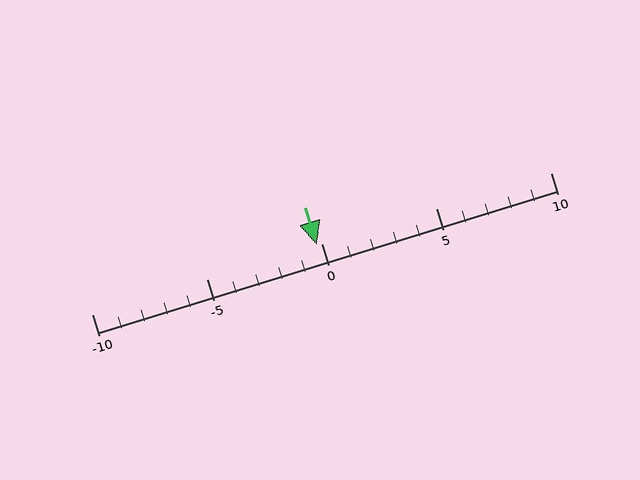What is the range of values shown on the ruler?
The ruler shows values from -10 to 10.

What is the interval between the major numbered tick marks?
The major tick marks are spaced 5 units apart.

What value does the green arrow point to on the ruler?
The green arrow points to approximately 0.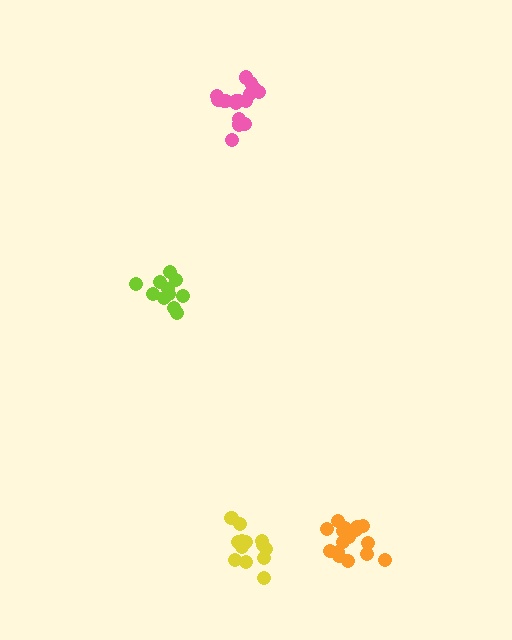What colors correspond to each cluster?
The clusters are colored: lime, orange, yellow, pink.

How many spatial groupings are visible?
There are 4 spatial groupings.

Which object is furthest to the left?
The lime cluster is leftmost.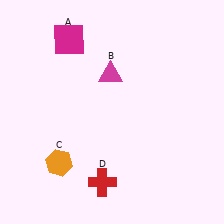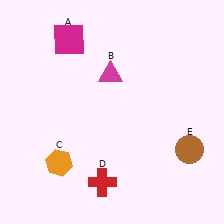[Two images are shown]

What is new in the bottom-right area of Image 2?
A brown circle (E) was added in the bottom-right area of Image 2.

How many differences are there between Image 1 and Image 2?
There is 1 difference between the two images.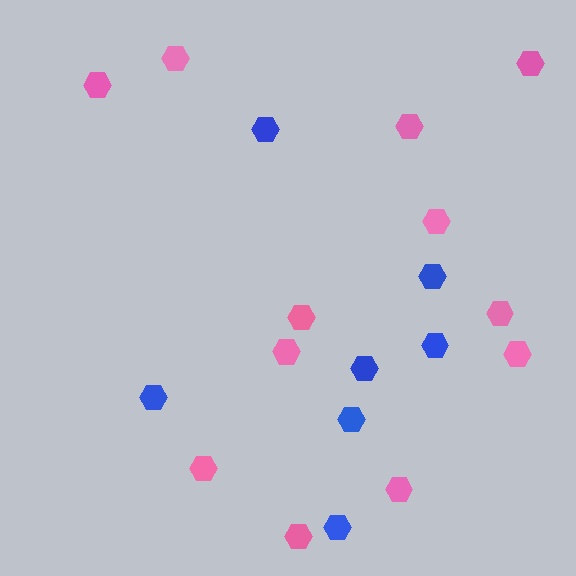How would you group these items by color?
There are 2 groups: one group of blue hexagons (7) and one group of pink hexagons (12).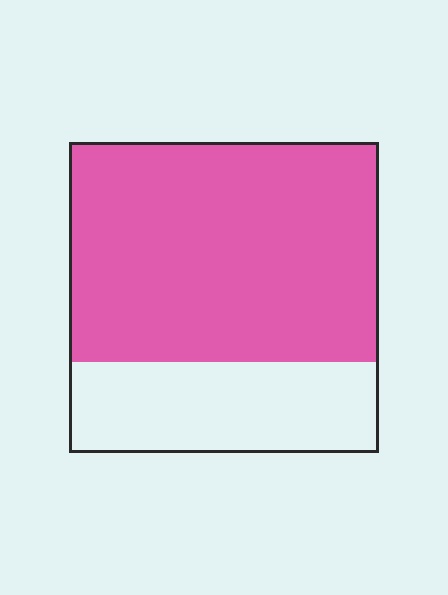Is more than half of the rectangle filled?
Yes.